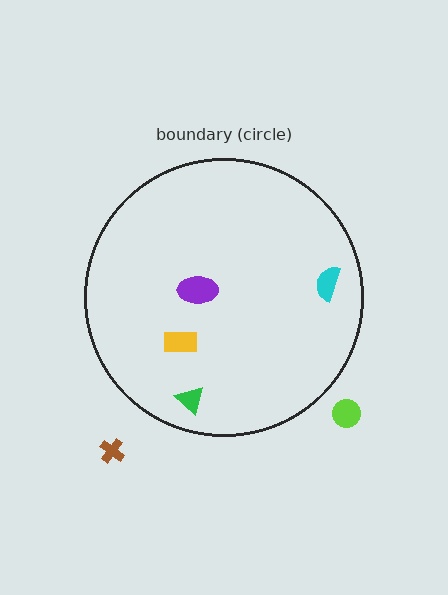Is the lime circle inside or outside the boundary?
Outside.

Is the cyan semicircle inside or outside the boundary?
Inside.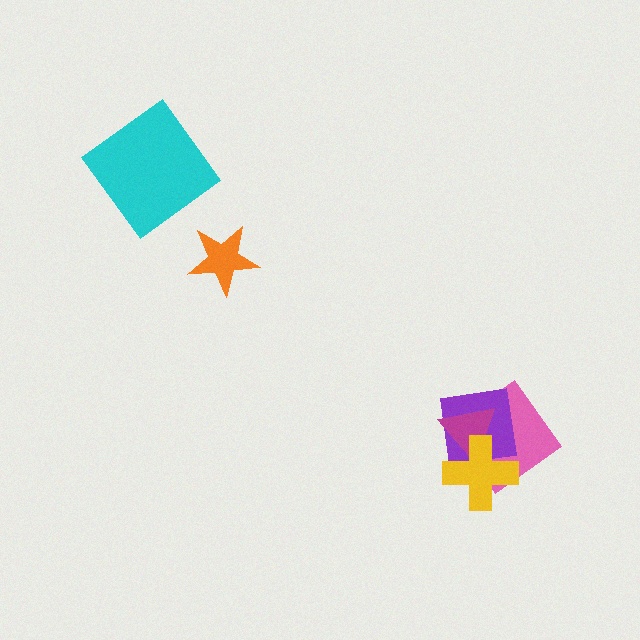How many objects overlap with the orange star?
0 objects overlap with the orange star.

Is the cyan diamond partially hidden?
No, no other shape covers it.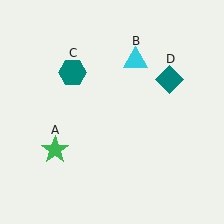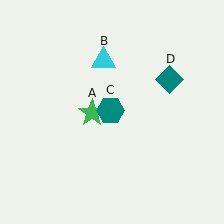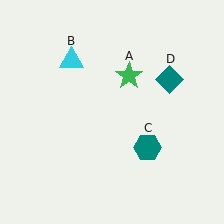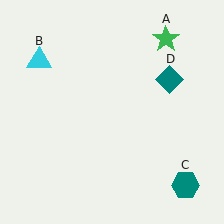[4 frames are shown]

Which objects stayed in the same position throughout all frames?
Teal diamond (object D) remained stationary.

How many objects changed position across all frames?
3 objects changed position: green star (object A), cyan triangle (object B), teal hexagon (object C).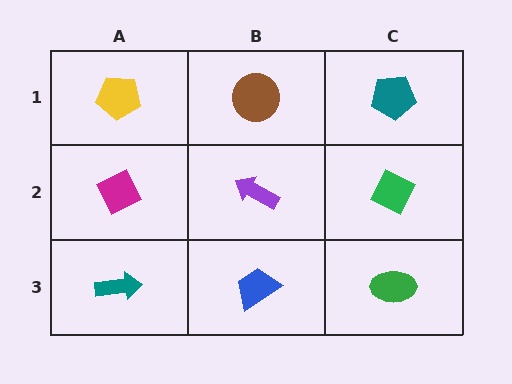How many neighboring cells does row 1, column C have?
2.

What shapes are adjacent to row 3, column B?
A purple arrow (row 2, column B), a teal arrow (row 3, column A), a green ellipse (row 3, column C).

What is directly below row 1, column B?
A purple arrow.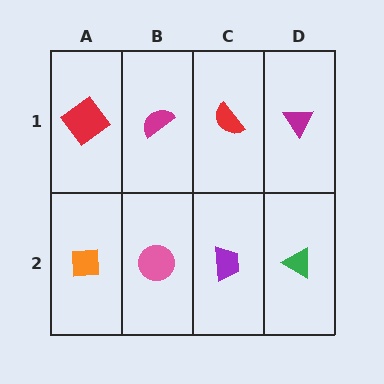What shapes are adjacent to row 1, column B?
A pink circle (row 2, column B), a red diamond (row 1, column A), a red semicircle (row 1, column C).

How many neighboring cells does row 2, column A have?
2.